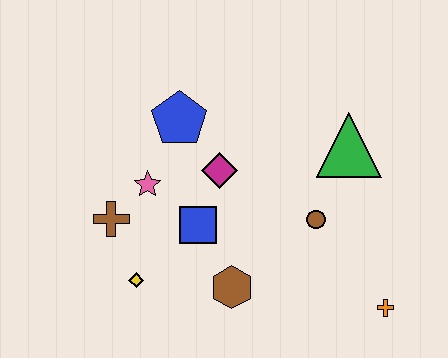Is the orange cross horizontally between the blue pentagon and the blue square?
No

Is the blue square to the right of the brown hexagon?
No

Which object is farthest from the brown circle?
The brown cross is farthest from the brown circle.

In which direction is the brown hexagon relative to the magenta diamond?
The brown hexagon is below the magenta diamond.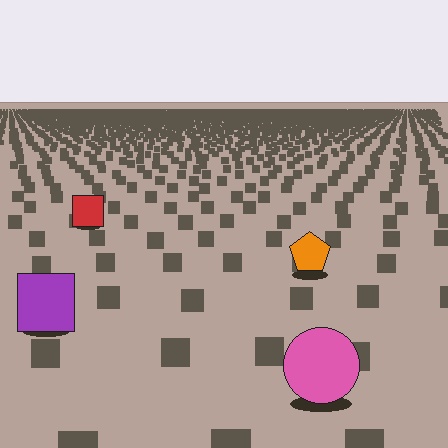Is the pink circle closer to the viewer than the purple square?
Yes. The pink circle is closer — you can tell from the texture gradient: the ground texture is coarser near it.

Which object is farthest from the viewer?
The red square is farthest from the viewer. It appears smaller and the ground texture around it is denser.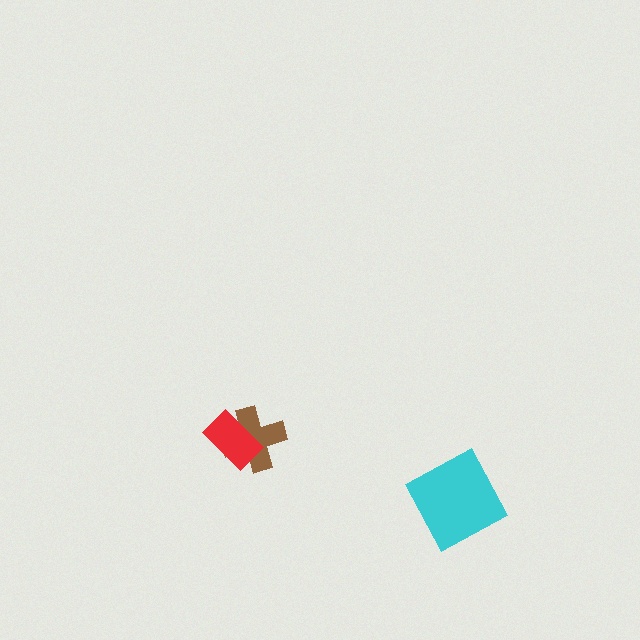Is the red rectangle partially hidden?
No, no other shape covers it.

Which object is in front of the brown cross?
The red rectangle is in front of the brown cross.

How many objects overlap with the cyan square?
0 objects overlap with the cyan square.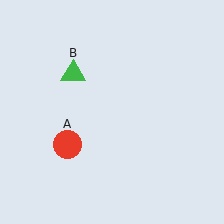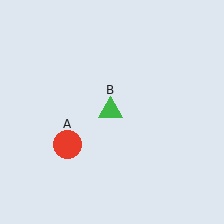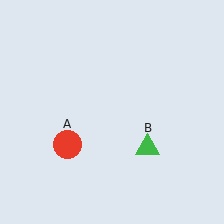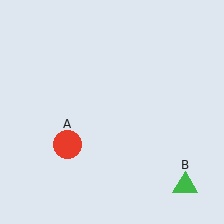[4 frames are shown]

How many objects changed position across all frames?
1 object changed position: green triangle (object B).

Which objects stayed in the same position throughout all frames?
Red circle (object A) remained stationary.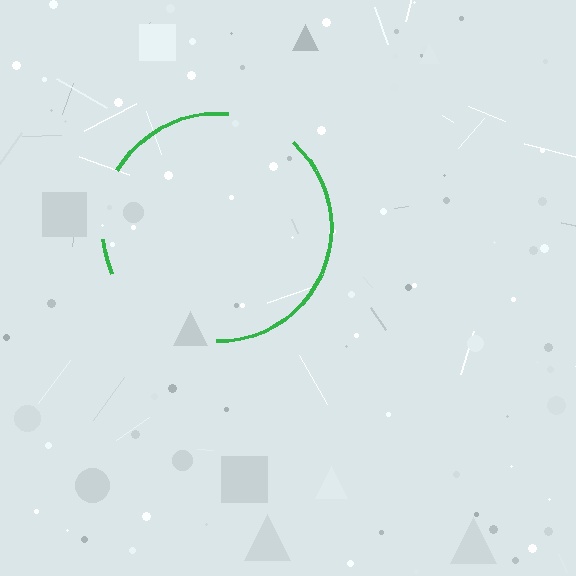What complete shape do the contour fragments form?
The contour fragments form a circle.